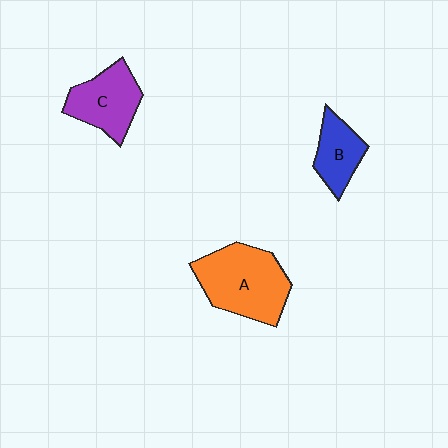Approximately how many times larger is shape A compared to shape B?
Approximately 2.0 times.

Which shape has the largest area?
Shape A (orange).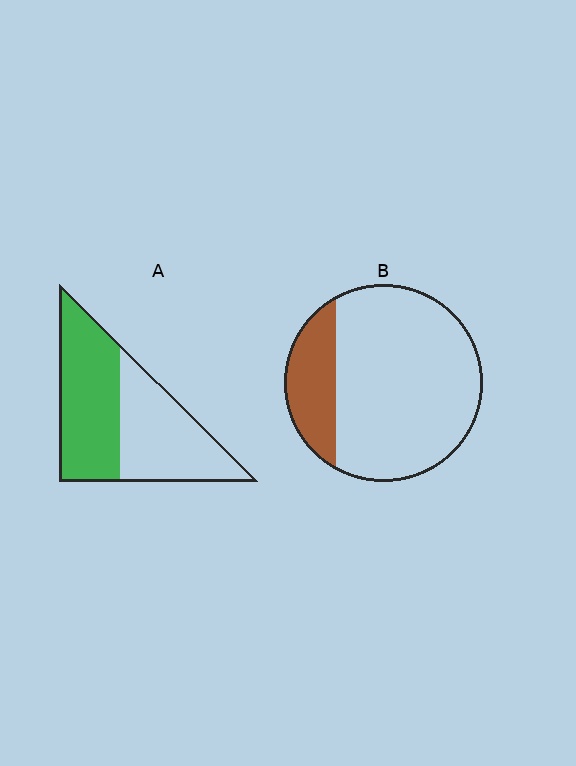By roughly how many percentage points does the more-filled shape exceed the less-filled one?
By roughly 30 percentage points (A over B).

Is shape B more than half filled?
No.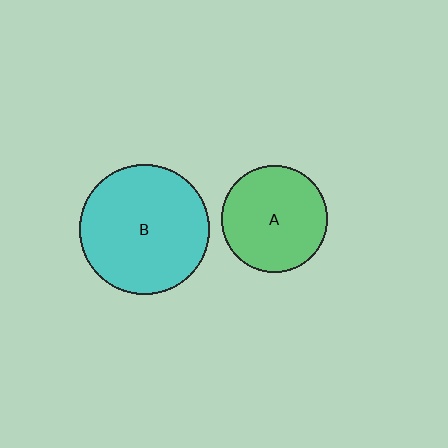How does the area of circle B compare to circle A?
Approximately 1.5 times.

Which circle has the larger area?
Circle B (cyan).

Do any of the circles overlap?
No, none of the circles overlap.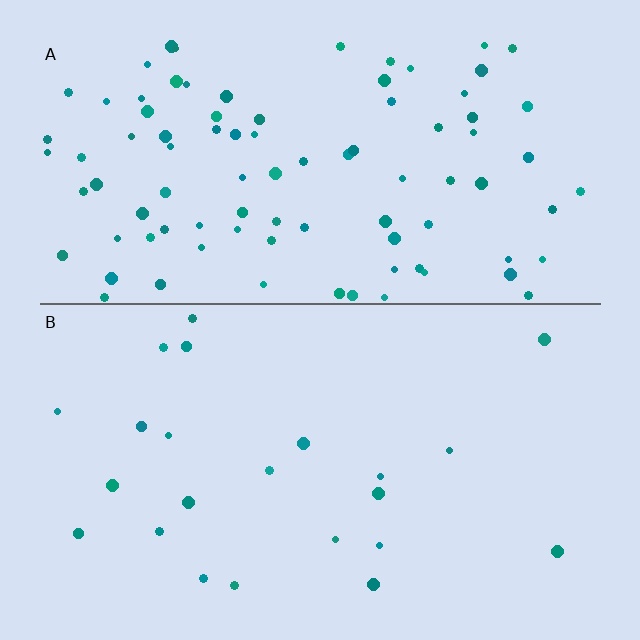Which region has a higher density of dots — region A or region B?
A (the top).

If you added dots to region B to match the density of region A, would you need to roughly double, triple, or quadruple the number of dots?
Approximately quadruple.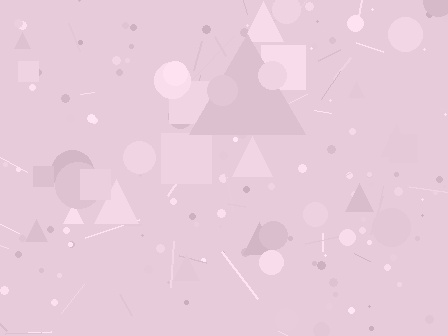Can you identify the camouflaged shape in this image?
The camouflaged shape is a triangle.